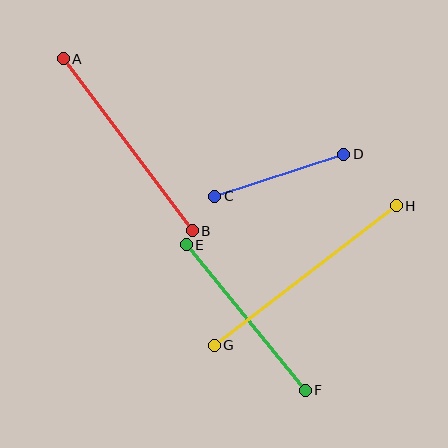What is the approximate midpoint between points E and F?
The midpoint is at approximately (246, 317) pixels.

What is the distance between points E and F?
The distance is approximately 188 pixels.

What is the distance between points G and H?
The distance is approximately 229 pixels.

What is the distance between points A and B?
The distance is approximately 215 pixels.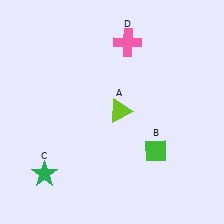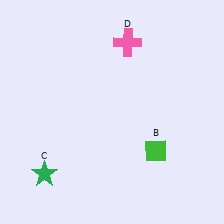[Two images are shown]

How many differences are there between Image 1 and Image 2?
There is 1 difference between the two images.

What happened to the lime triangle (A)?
The lime triangle (A) was removed in Image 2. It was in the top-right area of Image 1.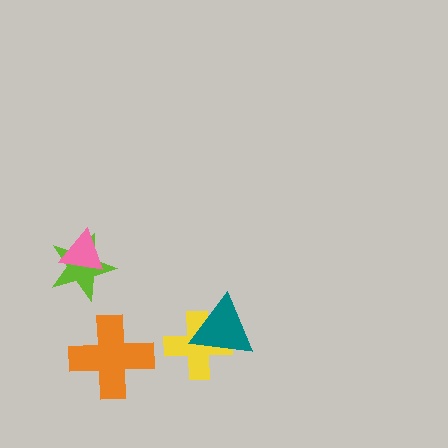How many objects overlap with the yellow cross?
1 object overlaps with the yellow cross.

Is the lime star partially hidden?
Yes, it is partially covered by another shape.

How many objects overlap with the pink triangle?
1 object overlaps with the pink triangle.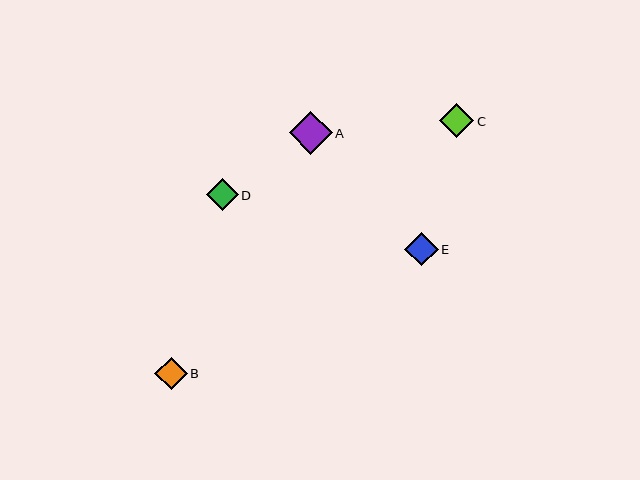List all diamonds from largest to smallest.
From largest to smallest: A, C, E, B, D.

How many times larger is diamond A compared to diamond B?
Diamond A is approximately 1.3 times the size of diamond B.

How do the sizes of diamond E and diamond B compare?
Diamond E and diamond B are approximately the same size.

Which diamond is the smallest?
Diamond D is the smallest with a size of approximately 32 pixels.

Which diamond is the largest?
Diamond A is the largest with a size of approximately 43 pixels.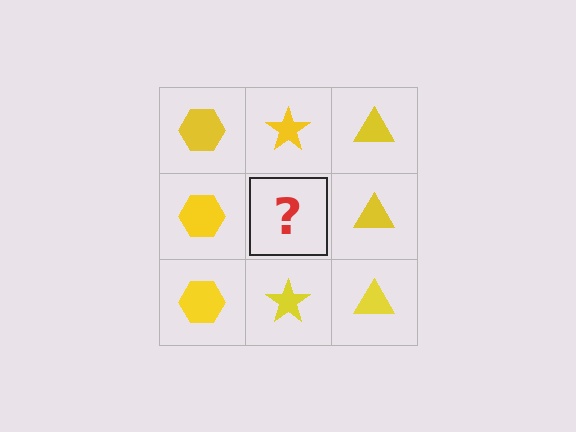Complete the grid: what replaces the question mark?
The question mark should be replaced with a yellow star.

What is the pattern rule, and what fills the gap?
The rule is that each column has a consistent shape. The gap should be filled with a yellow star.